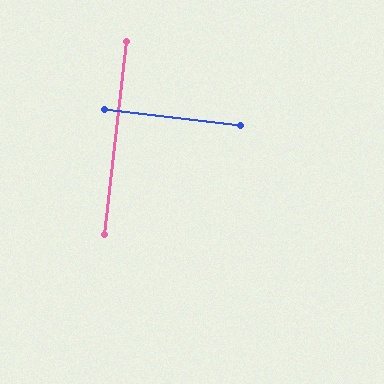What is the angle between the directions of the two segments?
Approximately 90 degrees.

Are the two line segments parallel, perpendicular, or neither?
Perpendicular — they meet at approximately 90°.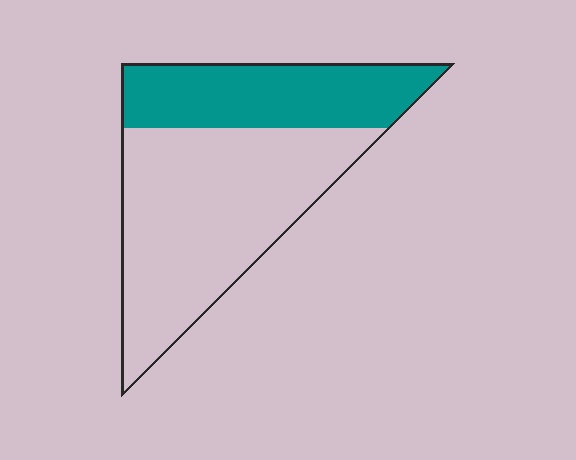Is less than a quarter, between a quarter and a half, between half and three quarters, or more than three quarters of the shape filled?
Between a quarter and a half.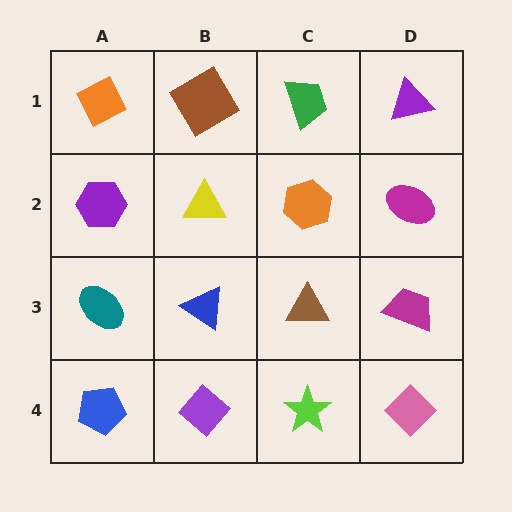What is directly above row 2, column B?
A brown diamond.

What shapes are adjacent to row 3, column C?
An orange hexagon (row 2, column C), a lime star (row 4, column C), a blue triangle (row 3, column B), a magenta trapezoid (row 3, column D).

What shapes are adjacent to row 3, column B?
A yellow triangle (row 2, column B), a purple diamond (row 4, column B), a teal ellipse (row 3, column A), a brown triangle (row 3, column C).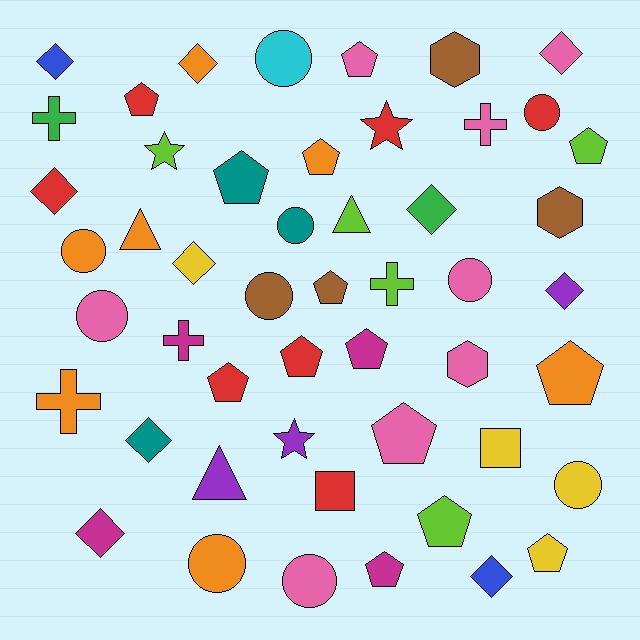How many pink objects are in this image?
There are 8 pink objects.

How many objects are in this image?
There are 50 objects.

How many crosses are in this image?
There are 5 crosses.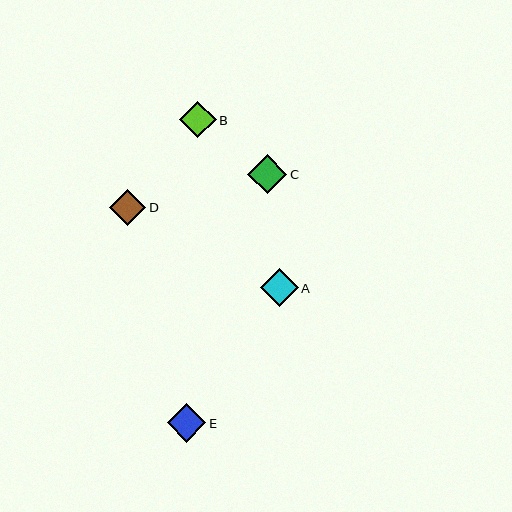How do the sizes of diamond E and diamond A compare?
Diamond E and diamond A are approximately the same size.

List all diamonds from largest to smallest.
From largest to smallest: C, E, A, D, B.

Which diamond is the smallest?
Diamond B is the smallest with a size of approximately 37 pixels.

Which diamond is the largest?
Diamond C is the largest with a size of approximately 39 pixels.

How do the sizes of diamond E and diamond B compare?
Diamond E and diamond B are approximately the same size.